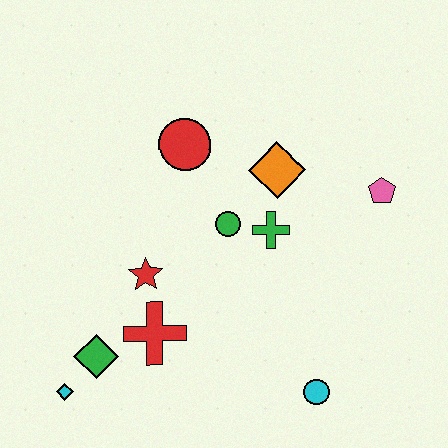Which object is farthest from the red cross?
The pink pentagon is farthest from the red cross.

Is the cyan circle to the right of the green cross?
Yes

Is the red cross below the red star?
Yes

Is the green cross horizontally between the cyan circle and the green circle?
Yes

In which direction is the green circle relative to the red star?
The green circle is to the right of the red star.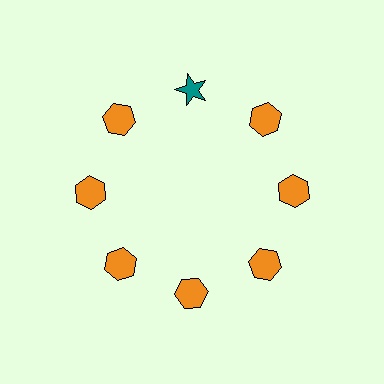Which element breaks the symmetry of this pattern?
The teal star at roughly the 12 o'clock position breaks the symmetry. All other shapes are orange hexagons.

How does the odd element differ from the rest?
It differs in both color (teal instead of orange) and shape (star instead of hexagon).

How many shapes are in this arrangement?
There are 8 shapes arranged in a ring pattern.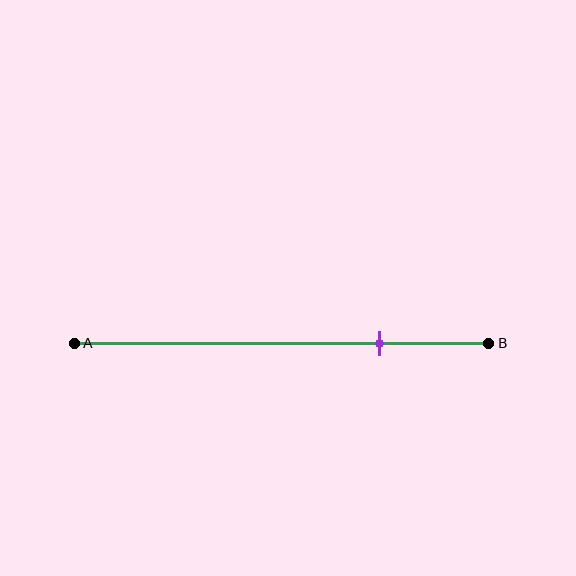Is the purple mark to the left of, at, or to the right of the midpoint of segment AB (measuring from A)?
The purple mark is to the right of the midpoint of segment AB.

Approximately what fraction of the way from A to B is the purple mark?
The purple mark is approximately 75% of the way from A to B.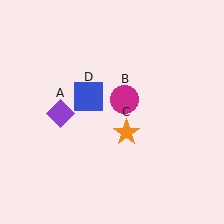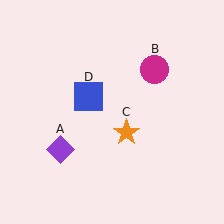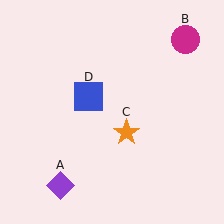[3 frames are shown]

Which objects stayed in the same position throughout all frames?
Orange star (object C) and blue square (object D) remained stationary.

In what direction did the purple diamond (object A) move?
The purple diamond (object A) moved down.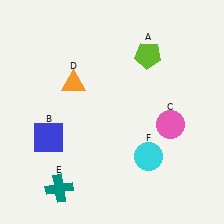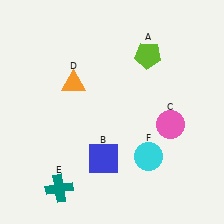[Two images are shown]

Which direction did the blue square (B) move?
The blue square (B) moved right.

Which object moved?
The blue square (B) moved right.